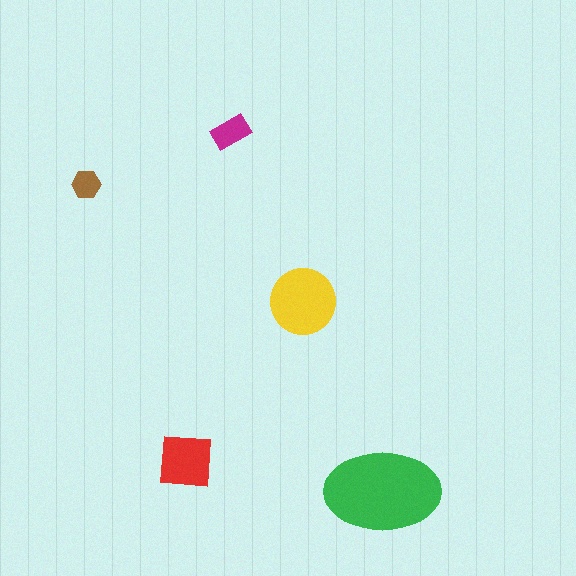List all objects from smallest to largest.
The brown hexagon, the magenta rectangle, the red square, the yellow circle, the green ellipse.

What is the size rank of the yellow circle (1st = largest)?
2nd.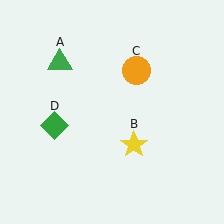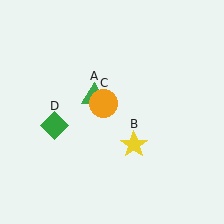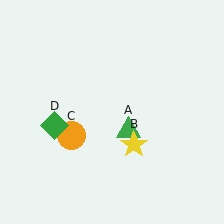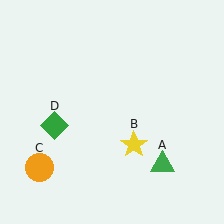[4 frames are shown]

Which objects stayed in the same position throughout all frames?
Yellow star (object B) and green diamond (object D) remained stationary.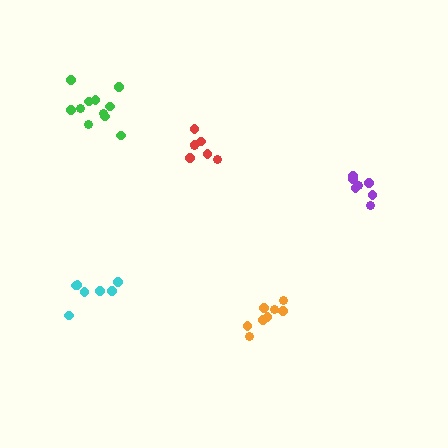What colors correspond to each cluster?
The clusters are colored: green, orange, red, purple, cyan.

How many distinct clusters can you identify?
There are 5 distinct clusters.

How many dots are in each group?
Group 1: 11 dots, Group 2: 8 dots, Group 3: 7 dots, Group 4: 7 dots, Group 5: 7 dots (40 total).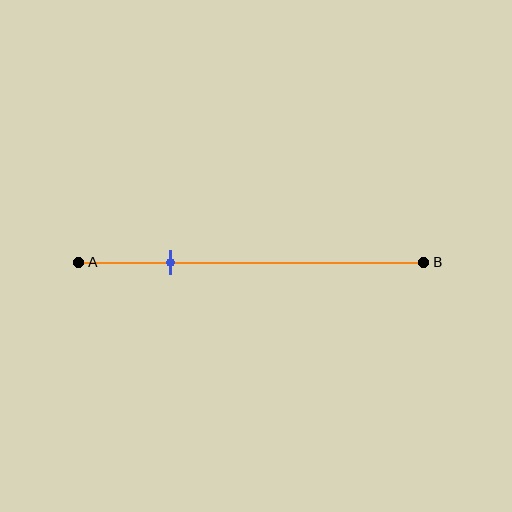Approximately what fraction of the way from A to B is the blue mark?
The blue mark is approximately 25% of the way from A to B.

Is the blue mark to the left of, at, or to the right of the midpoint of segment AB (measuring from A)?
The blue mark is to the left of the midpoint of segment AB.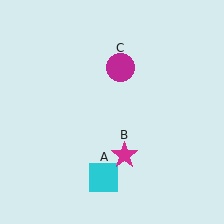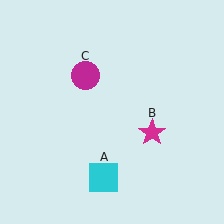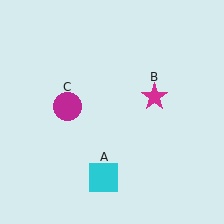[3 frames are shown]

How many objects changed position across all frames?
2 objects changed position: magenta star (object B), magenta circle (object C).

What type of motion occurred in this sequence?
The magenta star (object B), magenta circle (object C) rotated counterclockwise around the center of the scene.